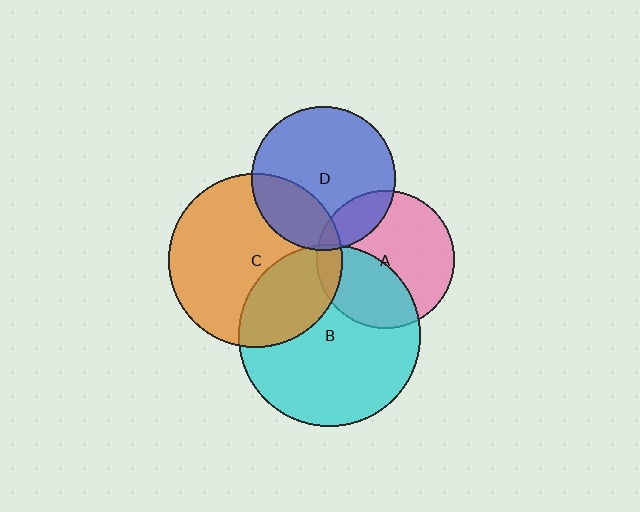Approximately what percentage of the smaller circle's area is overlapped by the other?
Approximately 15%.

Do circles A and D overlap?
Yes.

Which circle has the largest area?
Circle B (cyan).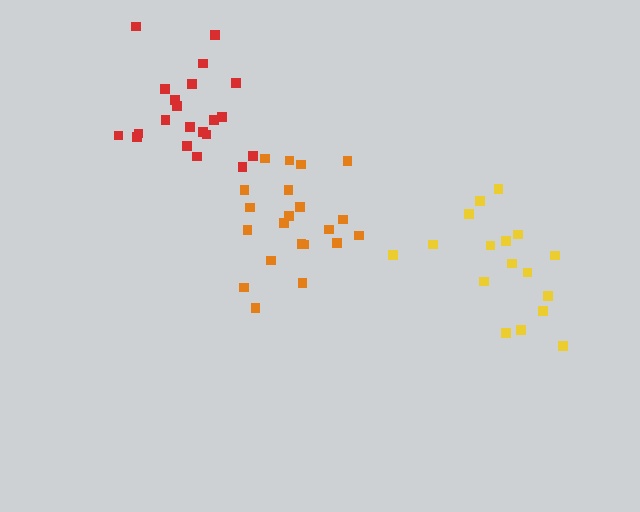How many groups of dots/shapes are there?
There are 3 groups.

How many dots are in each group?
Group 1: 17 dots, Group 2: 21 dots, Group 3: 21 dots (59 total).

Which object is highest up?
The red cluster is topmost.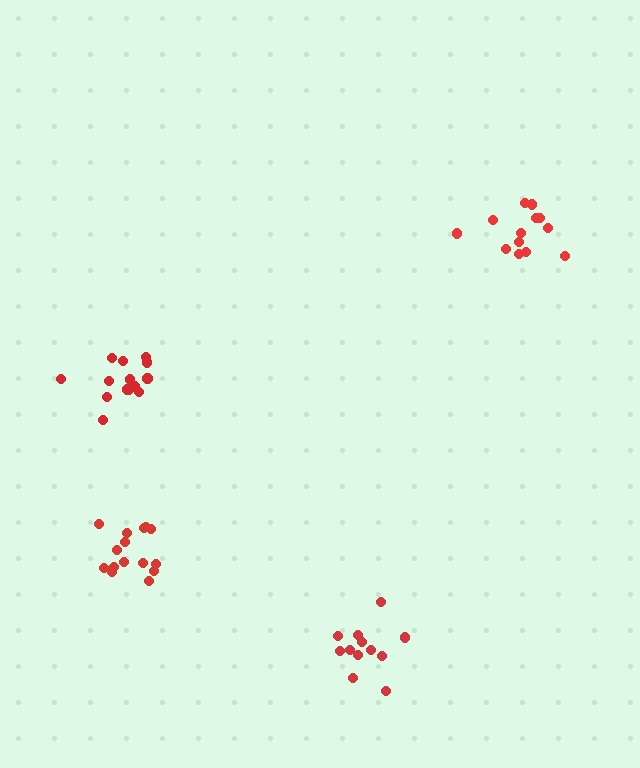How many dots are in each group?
Group 1: 15 dots, Group 2: 12 dots, Group 3: 14 dots, Group 4: 13 dots (54 total).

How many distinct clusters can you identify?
There are 4 distinct clusters.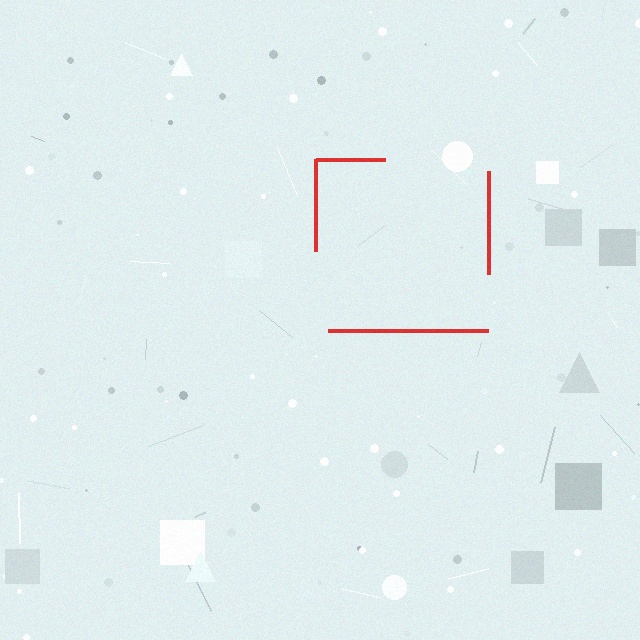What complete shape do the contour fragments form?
The contour fragments form a square.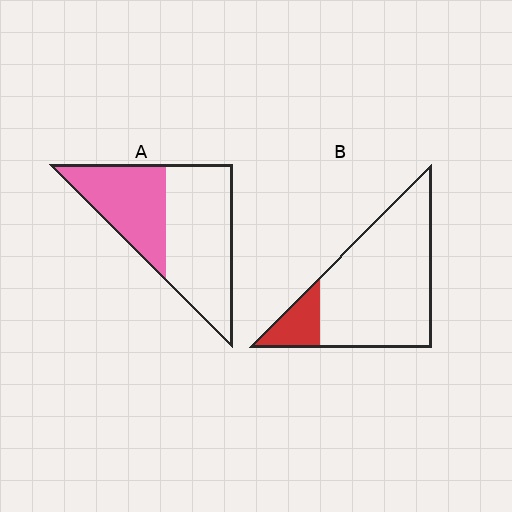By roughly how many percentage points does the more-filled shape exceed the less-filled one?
By roughly 25 percentage points (A over B).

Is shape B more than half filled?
No.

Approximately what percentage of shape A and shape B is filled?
A is approximately 40% and B is approximately 15%.